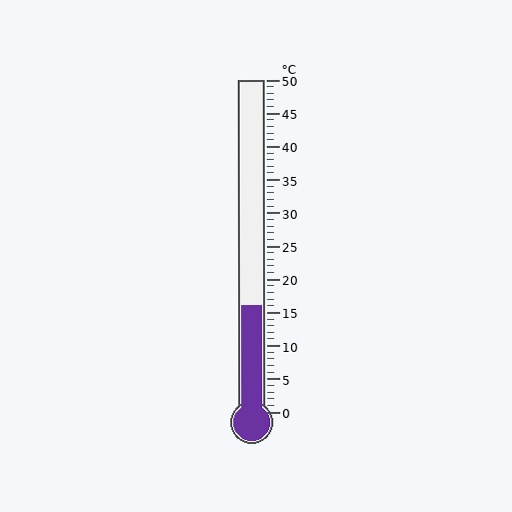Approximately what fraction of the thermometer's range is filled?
The thermometer is filled to approximately 30% of its range.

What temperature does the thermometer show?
The thermometer shows approximately 16°C.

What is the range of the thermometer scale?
The thermometer scale ranges from 0°C to 50°C.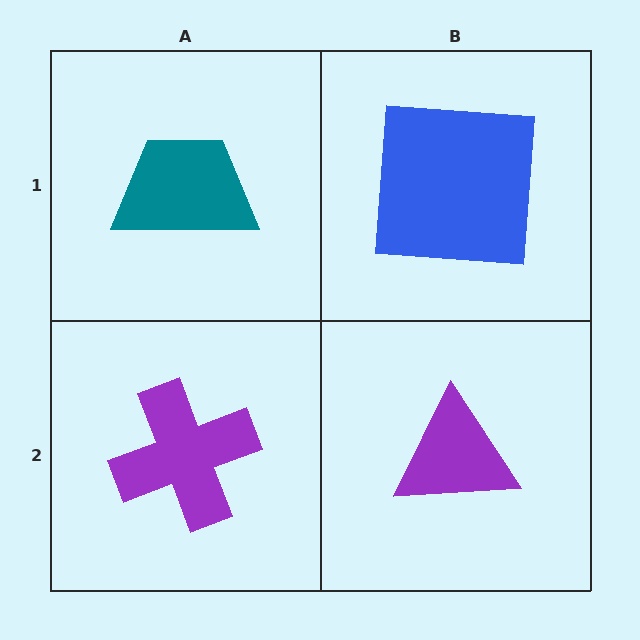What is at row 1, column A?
A teal trapezoid.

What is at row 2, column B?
A purple triangle.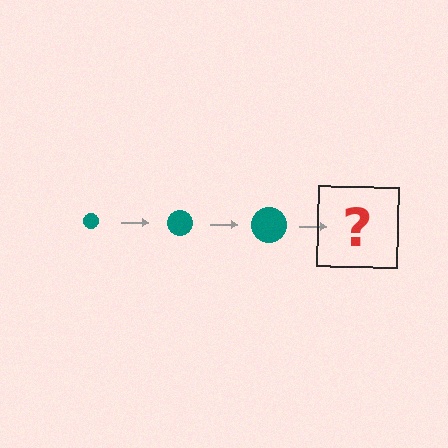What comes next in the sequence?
The next element should be a teal circle, larger than the previous one.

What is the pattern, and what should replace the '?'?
The pattern is that the circle gets progressively larger each step. The '?' should be a teal circle, larger than the previous one.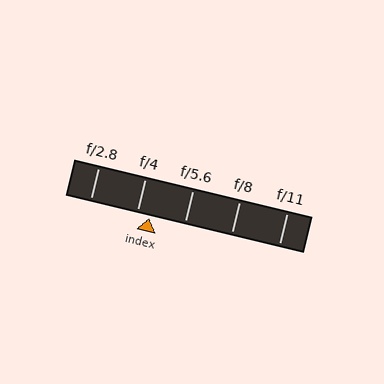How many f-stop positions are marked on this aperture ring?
There are 5 f-stop positions marked.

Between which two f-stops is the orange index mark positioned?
The index mark is between f/4 and f/5.6.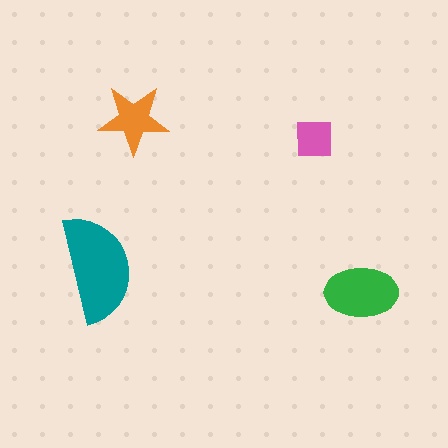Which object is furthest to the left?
The teal semicircle is leftmost.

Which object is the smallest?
The pink square.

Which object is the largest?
The teal semicircle.